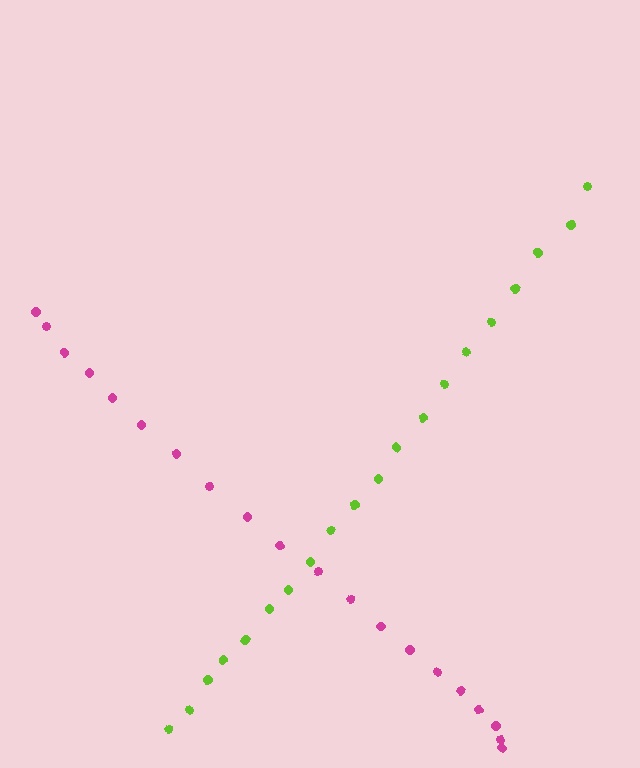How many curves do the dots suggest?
There are 2 distinct paths.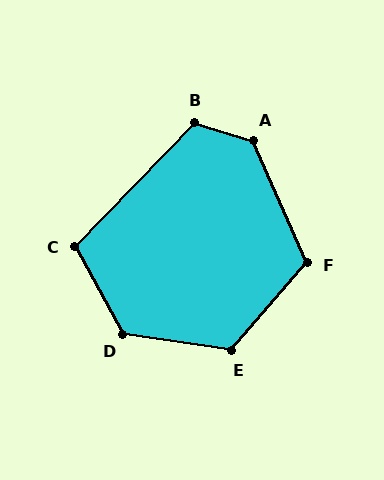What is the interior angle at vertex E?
Approximately 122 degrees (obtuse).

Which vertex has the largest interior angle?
A, at approximately 130 degrees.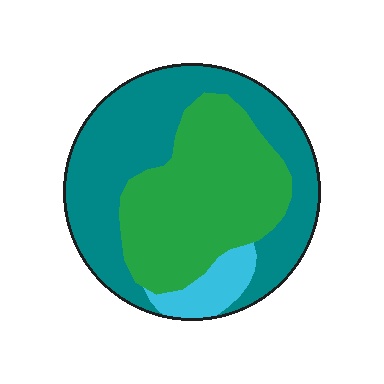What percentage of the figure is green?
Green takes up about two fifths (2/5) of the figure.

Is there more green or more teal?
Teal.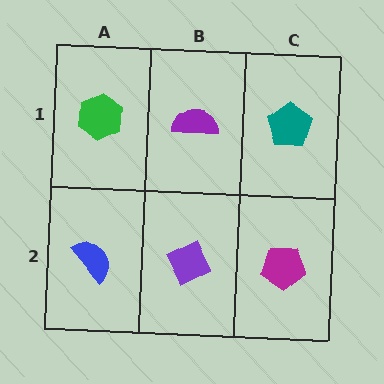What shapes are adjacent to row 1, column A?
A blue semicircle (row 2, column A), a purple semicircle (row 1, column B).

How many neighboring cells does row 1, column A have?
2.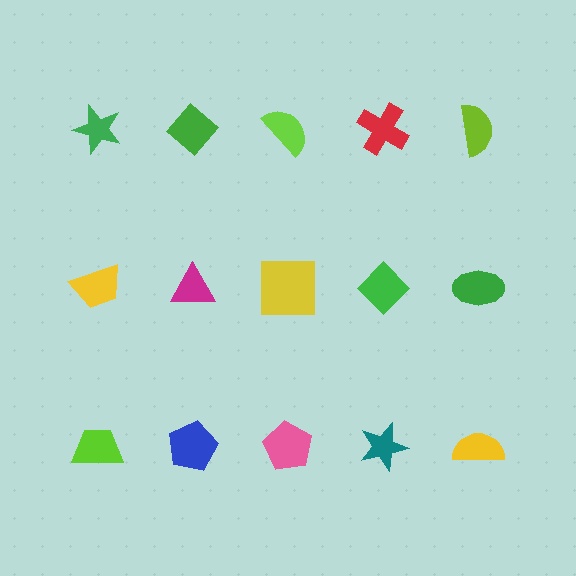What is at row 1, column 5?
A lime semicircle.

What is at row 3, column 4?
A teal star.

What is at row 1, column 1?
A green star.